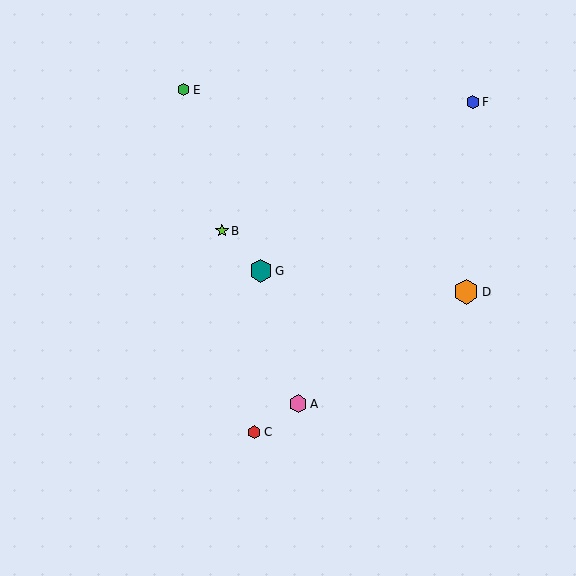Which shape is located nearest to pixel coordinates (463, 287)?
The orange hexagon (labeled D) at (466, 292) is nearest to that location.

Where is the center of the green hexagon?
The center of the green hexagon is at (184, 90).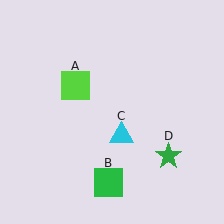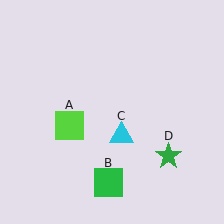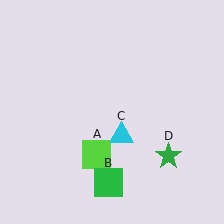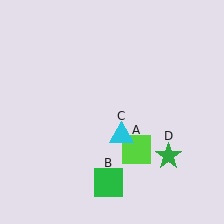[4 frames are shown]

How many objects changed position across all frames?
1 object changed position: lime square (object A).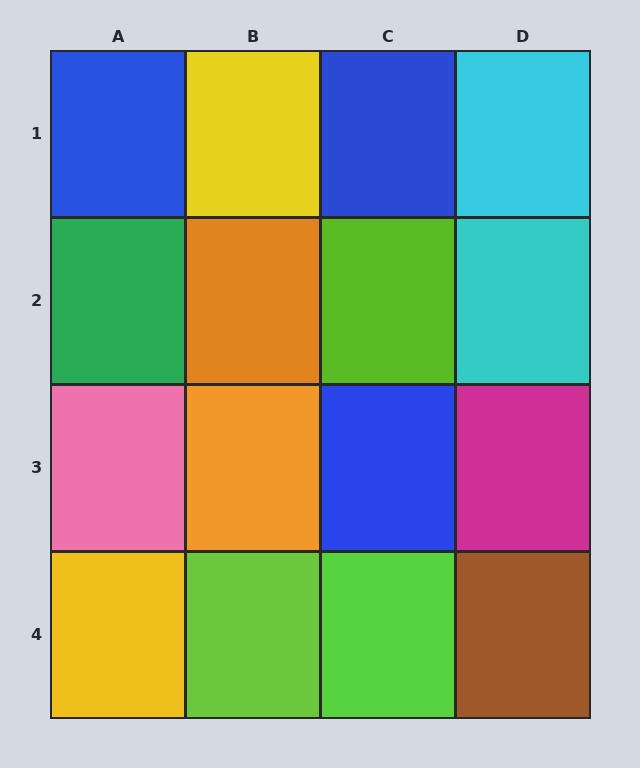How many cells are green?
1 cell is green.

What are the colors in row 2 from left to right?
Green, orange, lime, cyan.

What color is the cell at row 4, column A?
Yellow.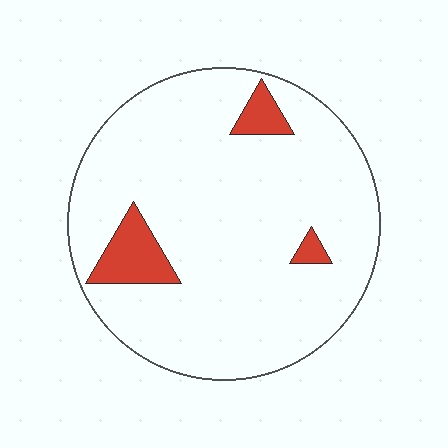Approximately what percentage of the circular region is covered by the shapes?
Approximately 10%.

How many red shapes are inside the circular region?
3.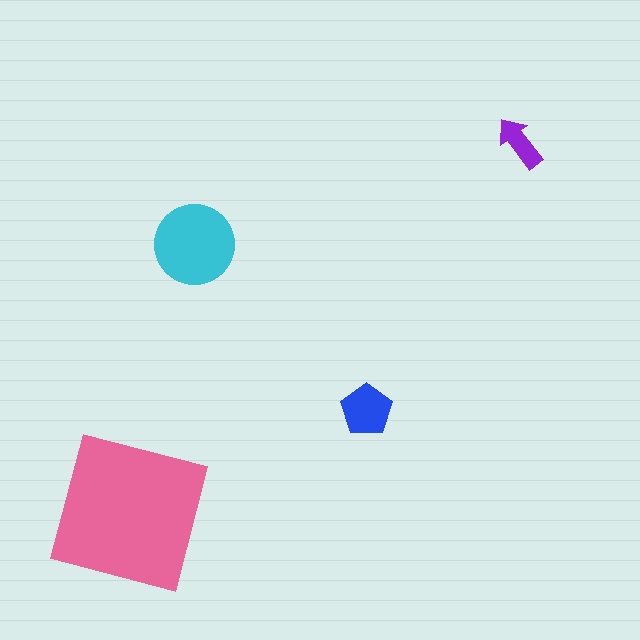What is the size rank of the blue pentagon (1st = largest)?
3rd.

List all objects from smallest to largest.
The purple arrow, the blue pentagon, the cyan circle, the pink square.